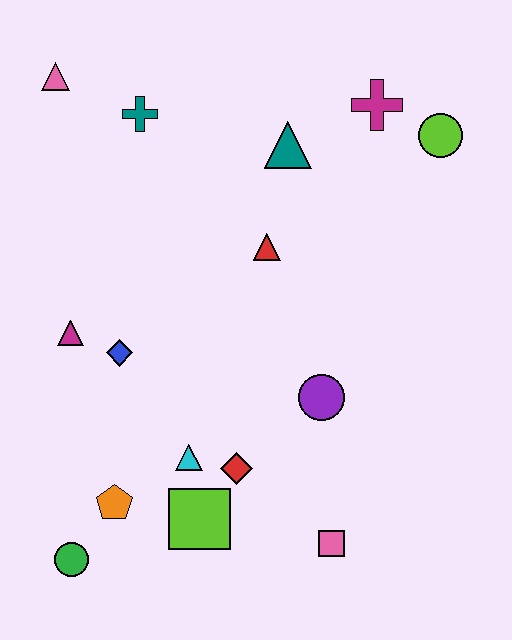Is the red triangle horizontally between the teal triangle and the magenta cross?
No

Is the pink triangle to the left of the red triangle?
Yes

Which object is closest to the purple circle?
The red diamond is closest to the purple circle.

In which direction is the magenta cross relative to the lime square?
The magenta cross is above the lime square.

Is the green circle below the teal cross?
Yes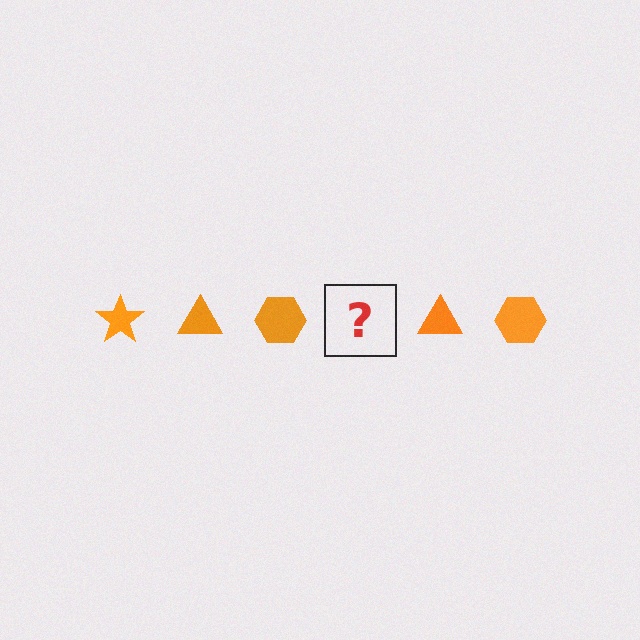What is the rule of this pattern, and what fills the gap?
The rule is that the pattern cycles through star, triangle, hexagon shapes in orange. The gap should be filled with an orange star.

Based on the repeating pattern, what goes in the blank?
The blank should be an orange star.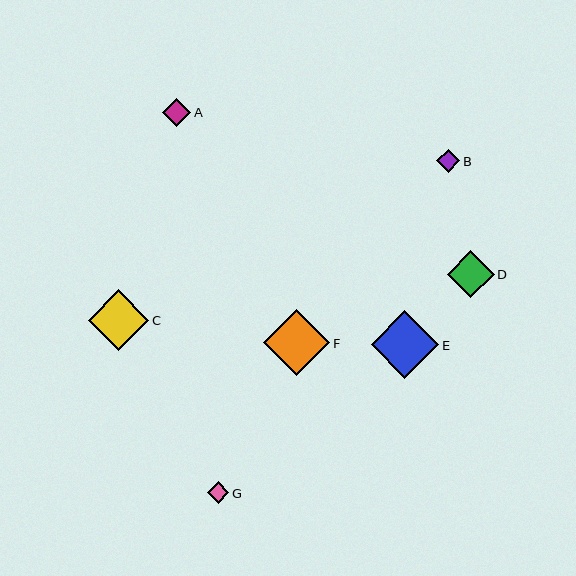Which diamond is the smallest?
Diamond G is the smallest with a size of approximately 21 pixels.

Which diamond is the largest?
Diamond E is the largest with a size of approximately 68 pixels.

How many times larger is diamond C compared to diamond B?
Diamond C is approximately 2.6 times the size of diamond B.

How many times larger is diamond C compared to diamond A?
Diamond C is approximately 2.1 times the size of diamond A.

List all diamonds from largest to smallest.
From largest to smallest: E, F, C, D, A, B, G.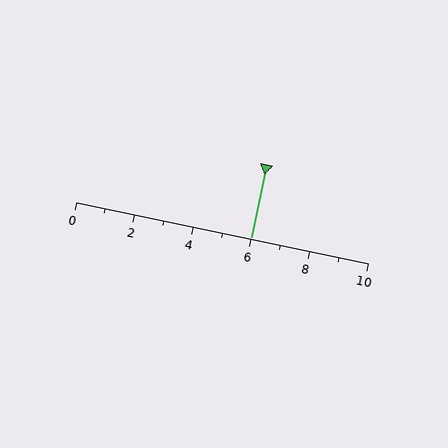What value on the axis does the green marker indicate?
The marker indicates approximately 6.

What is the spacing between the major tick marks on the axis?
The major ticks are spaced 2 apart.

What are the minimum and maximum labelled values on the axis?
The axis runs from 0 to 10.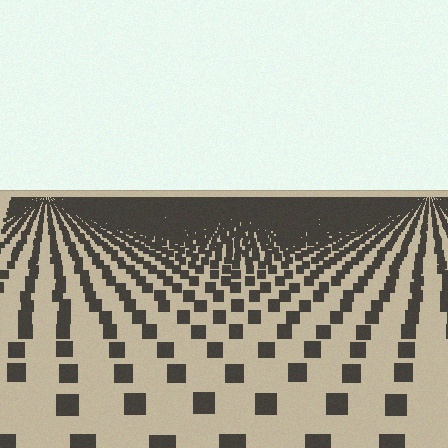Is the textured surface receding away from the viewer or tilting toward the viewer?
The surface is receding away from the viewer. Texture elements get smaller and denser toward the top.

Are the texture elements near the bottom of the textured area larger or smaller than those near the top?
Larger. Near the bottom, elements are closer to the viewer and appear at a bigger on-screen size.